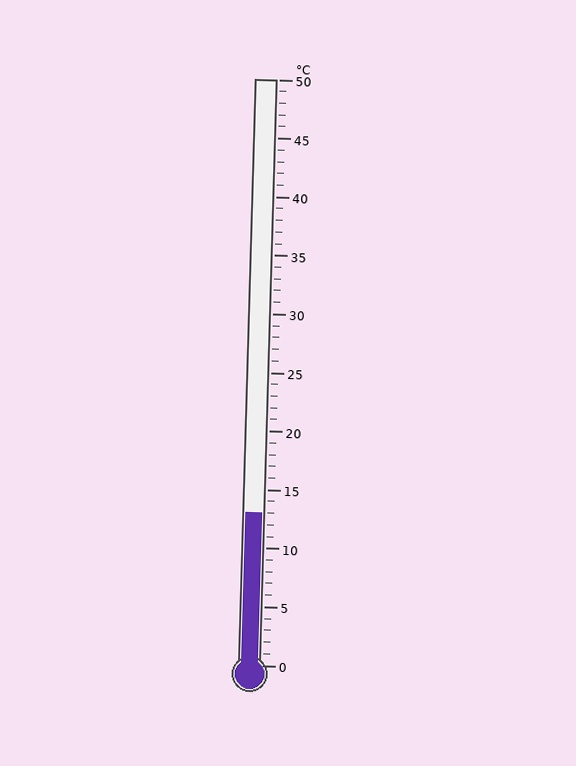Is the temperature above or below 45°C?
The temperature is below 45°C.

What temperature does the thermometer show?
The thermometer shows approximately 13°C.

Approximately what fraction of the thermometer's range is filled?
The thermometer is filled to approximately 25% of its range.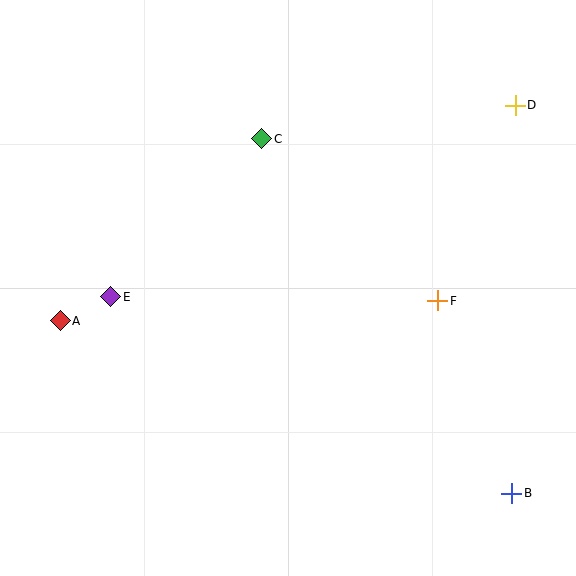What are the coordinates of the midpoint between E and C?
The midpoint between E and C is at (186, 218).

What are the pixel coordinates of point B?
Point B is at (512, 493).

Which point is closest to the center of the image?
Point F at (438, 301) is closest to the center.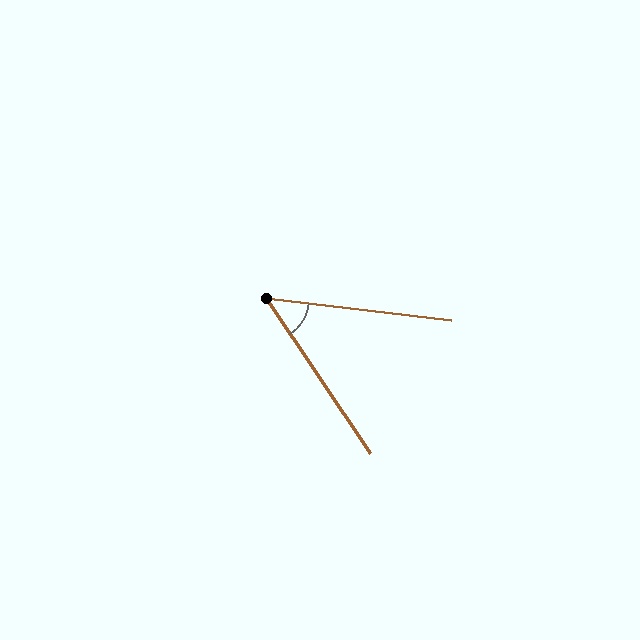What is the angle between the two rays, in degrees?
Approximately 50 degrees.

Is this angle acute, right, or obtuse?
It is acute.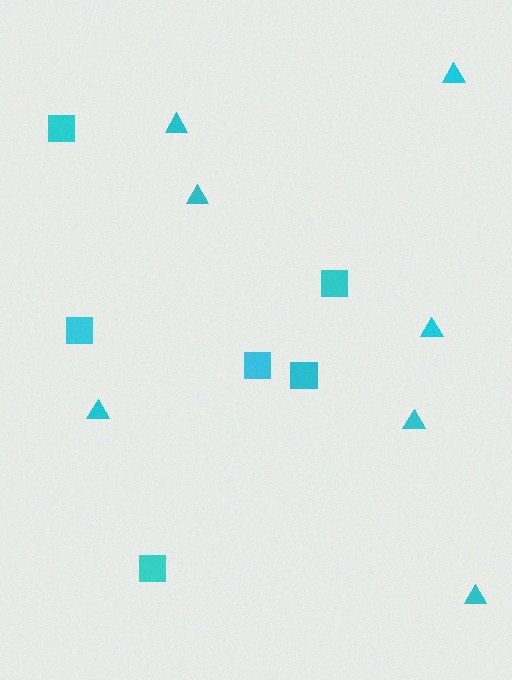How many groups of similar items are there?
There are 2 groups: one group of squares (6) and one group of triangles (7).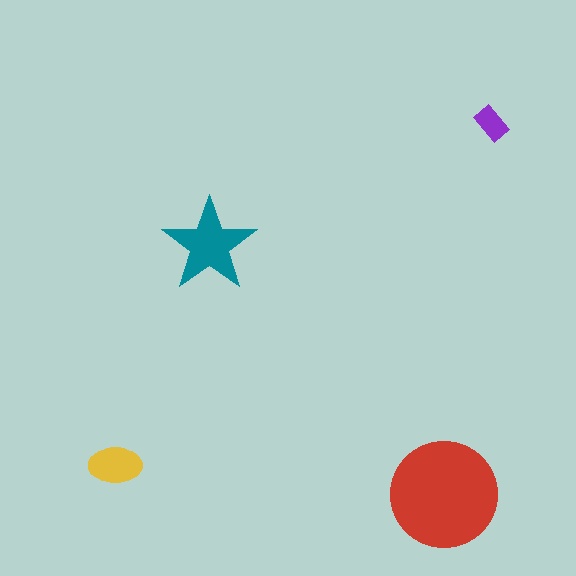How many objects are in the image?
There are 4 objects in the image.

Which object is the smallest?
The purple rectangle.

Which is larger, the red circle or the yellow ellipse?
The red circle.